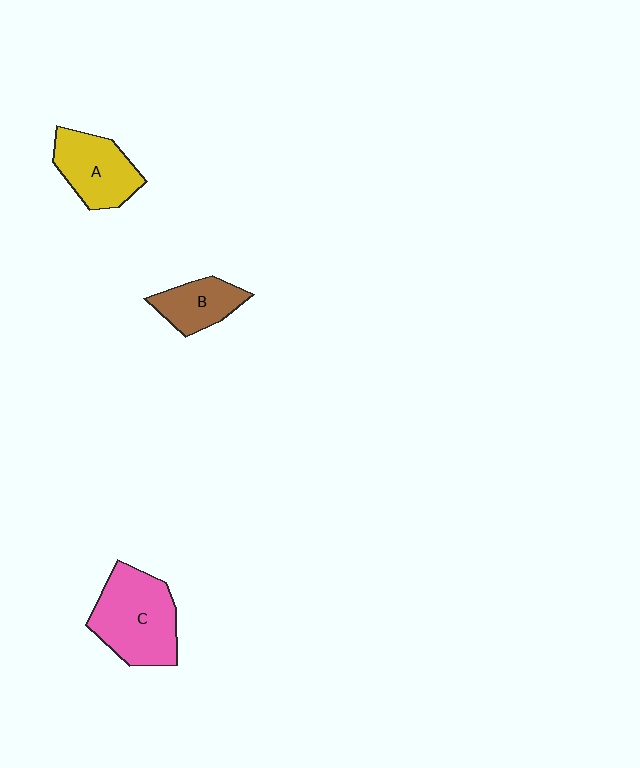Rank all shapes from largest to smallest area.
From largest to smallest: C (pink), A (yellow), B (brown).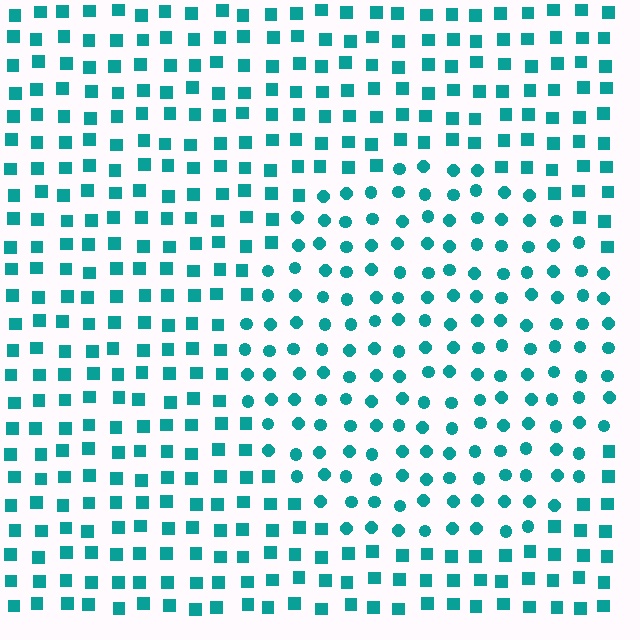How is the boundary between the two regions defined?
The boundary is defined by a change in element shape: circles inside vs. squares outside. All elements share the same color and spacing.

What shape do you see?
I see a circle.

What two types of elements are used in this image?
The image uses circles inside the circle region and squares outside it.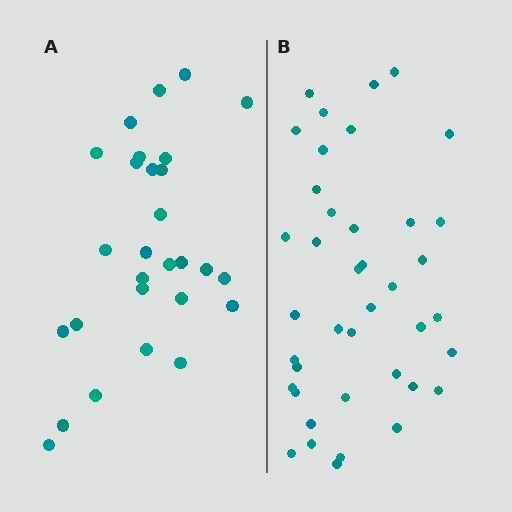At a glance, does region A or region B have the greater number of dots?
Region B (the right region) has more dots.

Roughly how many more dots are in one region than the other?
Region B has roughly 12 or so more dots than region A.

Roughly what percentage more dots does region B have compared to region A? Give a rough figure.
About 45% more.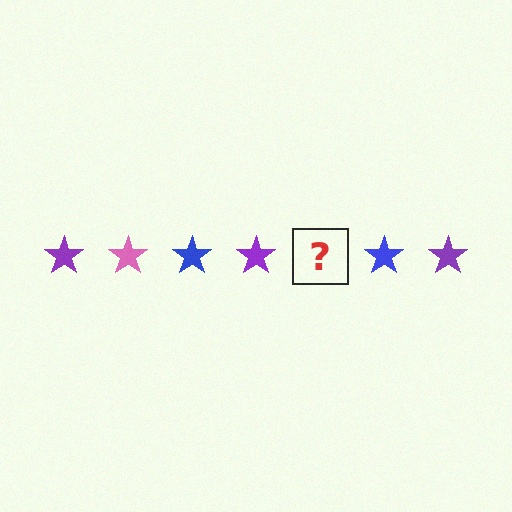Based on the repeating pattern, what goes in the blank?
The blank should be a pink star.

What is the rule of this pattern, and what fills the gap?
The rule is that the pattern cycles through purple, pink, blue stars. The gap should be filled with a pink star.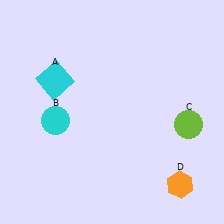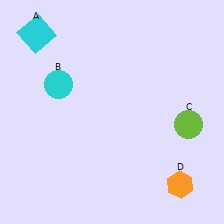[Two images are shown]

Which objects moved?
The objects that moved are: the cyan square (A), the cyan circle (B).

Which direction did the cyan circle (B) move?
The cyan circle (B) moved up.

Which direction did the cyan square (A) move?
The cyan square (A) moved up.